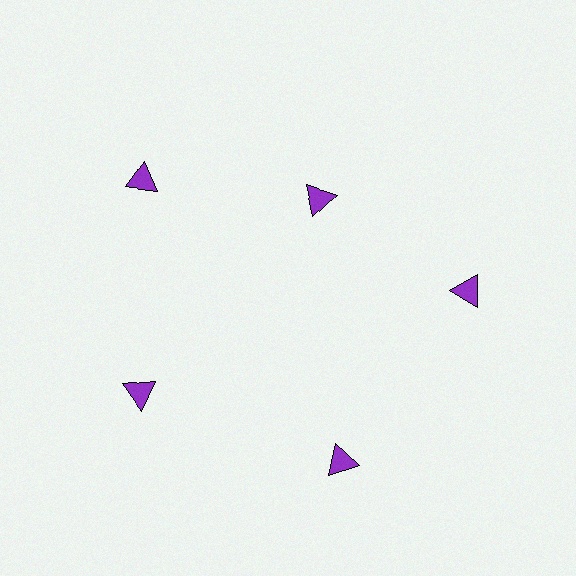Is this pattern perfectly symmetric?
No. The 5 purple triangles are arranged in a ring, but one element near the 1 o'clock position is pulled inward toward the center, breaking the 5-fold rotational symmetry.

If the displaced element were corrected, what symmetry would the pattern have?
It would have 5-fold rotational symmetry — the pattern would map onto itself every 72 degrees.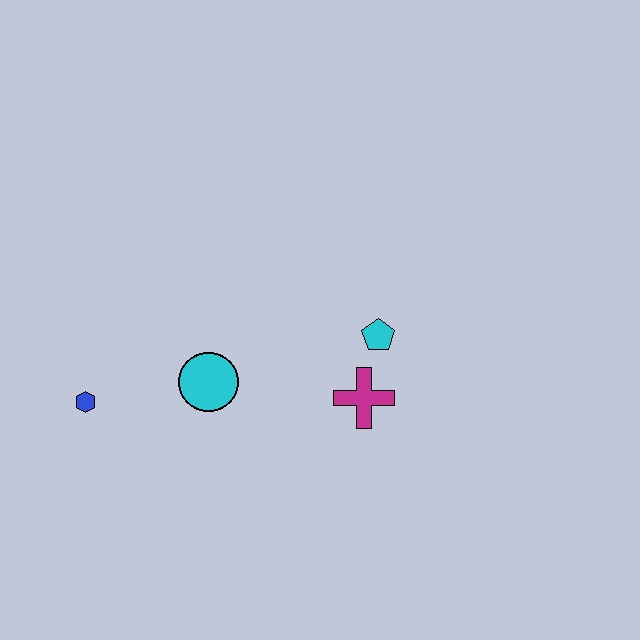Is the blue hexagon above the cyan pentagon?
No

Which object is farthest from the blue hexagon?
The cyan pentagon is farthest from the blue hexagon.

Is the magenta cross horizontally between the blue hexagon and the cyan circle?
No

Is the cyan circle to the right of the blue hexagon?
Yes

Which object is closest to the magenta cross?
The cyan pentagon is closest to the magenta cross.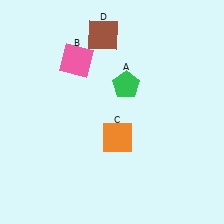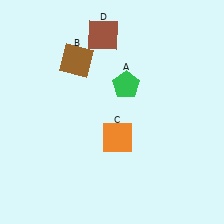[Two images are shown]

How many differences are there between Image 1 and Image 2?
There is 1 difference between the two images.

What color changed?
The square (B) changed from pink in Image 1 to brown in Image 2.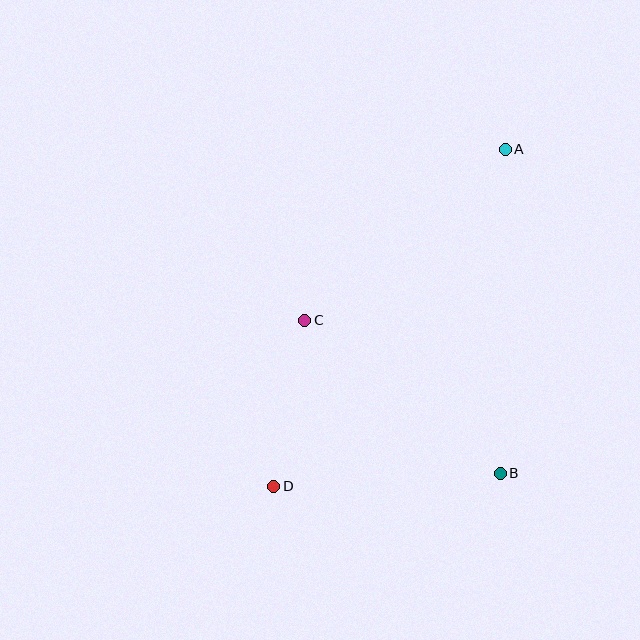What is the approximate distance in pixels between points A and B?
The distance between A and B is approximately 324 pixels.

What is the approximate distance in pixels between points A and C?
The distance between A and C is approximately 264 pixels.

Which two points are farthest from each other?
Points A and D are farthest from each other.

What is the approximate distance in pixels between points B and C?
The distance between B and C is approximately 248 pixels.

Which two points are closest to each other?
Points C and D are closest to each other.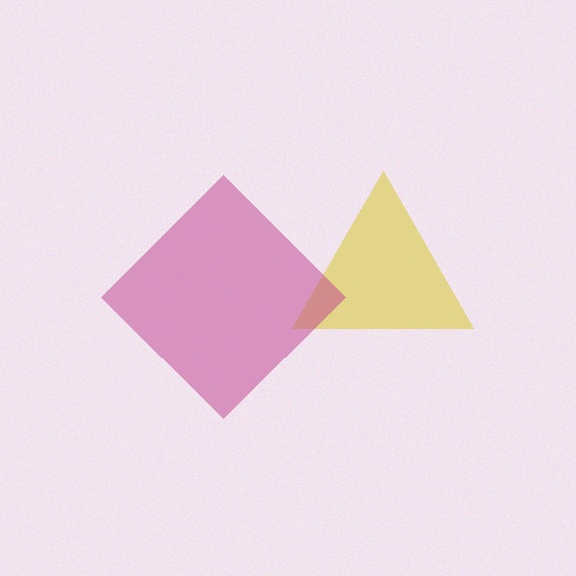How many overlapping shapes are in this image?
There are 2 overlapping shapes in the image.